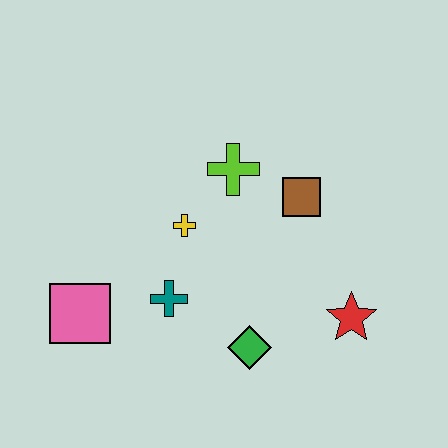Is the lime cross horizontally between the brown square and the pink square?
Yes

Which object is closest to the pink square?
The teal cross is closest to the pink square.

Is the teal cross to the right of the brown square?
No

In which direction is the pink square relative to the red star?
The pink square is to the left of the red star.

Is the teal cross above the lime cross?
No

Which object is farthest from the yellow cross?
The red star is farthest from the yellow cross.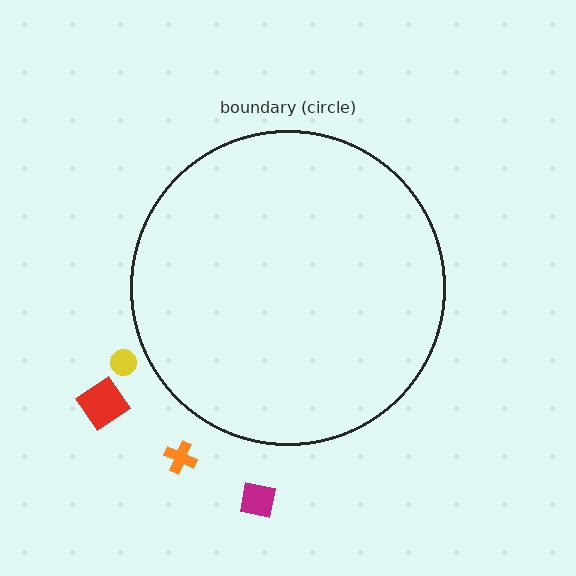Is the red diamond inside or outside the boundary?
Outside.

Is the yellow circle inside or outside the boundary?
Outside.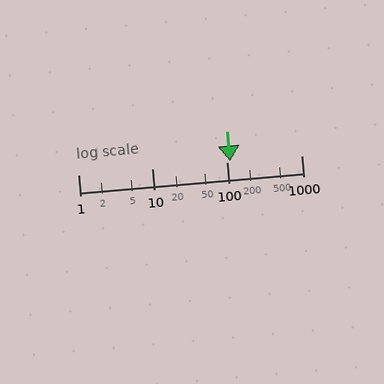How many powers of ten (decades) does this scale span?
The scale spans 3 decades, from 1 to 1000.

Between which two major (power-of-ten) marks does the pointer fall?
The pointer is between 100 and 1000.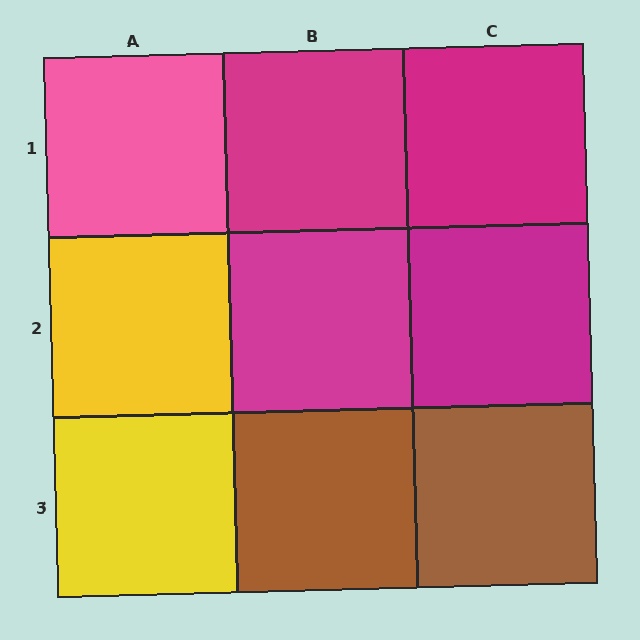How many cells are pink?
1 cell is pink.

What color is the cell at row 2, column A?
Yellow.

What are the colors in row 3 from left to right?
Yellow, brown, brown.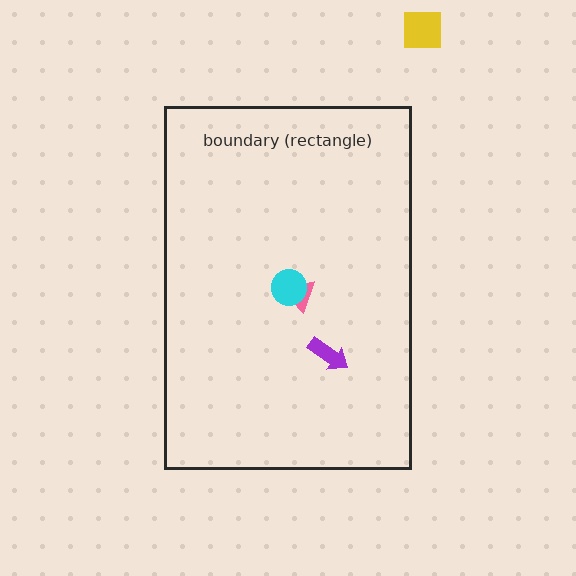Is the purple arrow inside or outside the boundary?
Inside.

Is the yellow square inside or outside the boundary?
Outside.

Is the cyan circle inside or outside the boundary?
Inside.